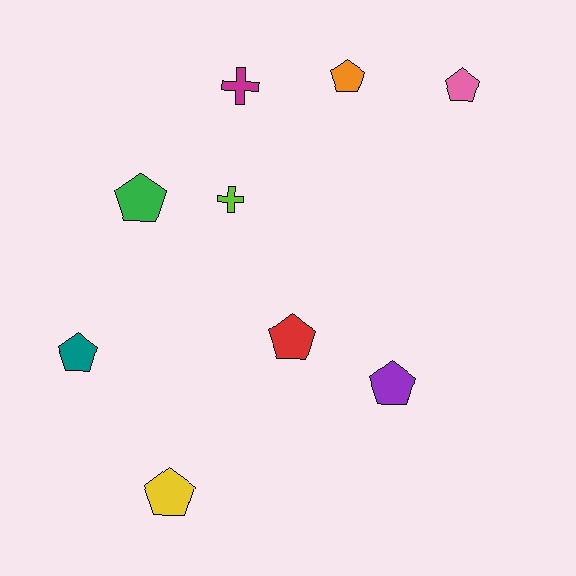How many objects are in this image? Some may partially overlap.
There are 9 objects.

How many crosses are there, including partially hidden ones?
There are 2 crosses.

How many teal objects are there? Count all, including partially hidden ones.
There is 1 teal object.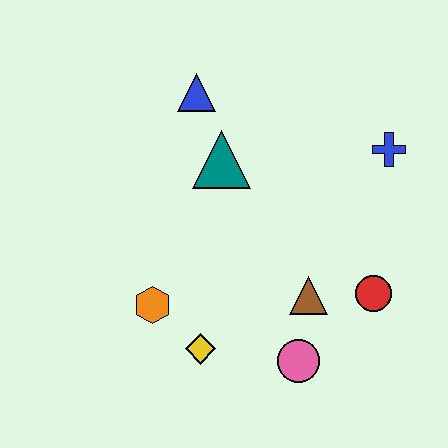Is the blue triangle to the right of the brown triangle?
No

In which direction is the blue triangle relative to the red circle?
The blue triangle is above the red circle.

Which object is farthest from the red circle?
The blue triangle is farthest from the red circle.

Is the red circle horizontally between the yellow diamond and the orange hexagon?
No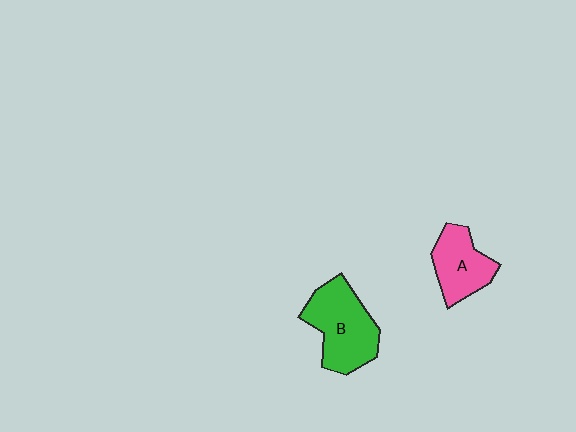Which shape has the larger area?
Shape B (green).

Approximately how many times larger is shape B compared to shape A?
Approximately 1.4 times.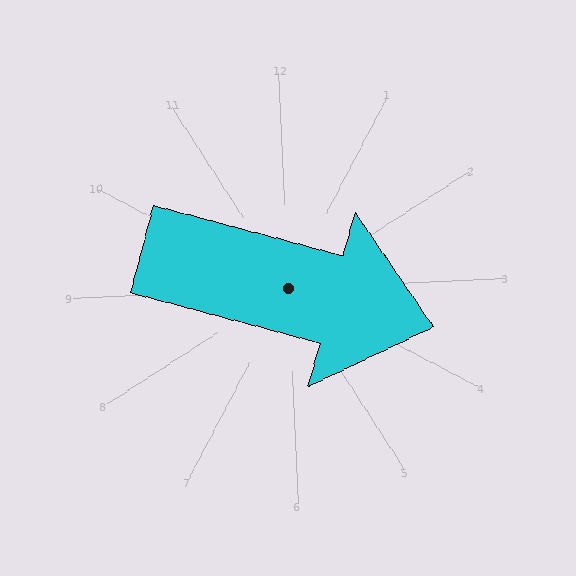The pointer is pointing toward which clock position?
Roughly 4 o'clock.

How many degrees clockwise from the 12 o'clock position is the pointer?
Approximately 107 degrees.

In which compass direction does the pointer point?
East.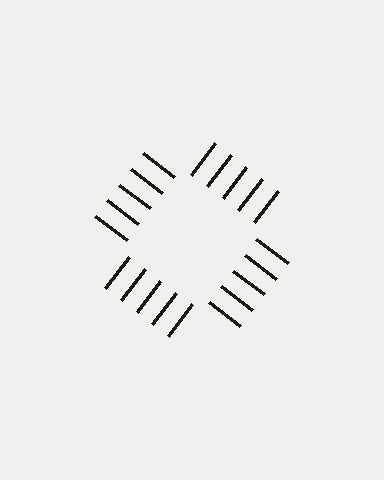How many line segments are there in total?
20 — 5 along each of the 4 edges.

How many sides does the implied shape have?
4 sides — the line-ends trace a square.